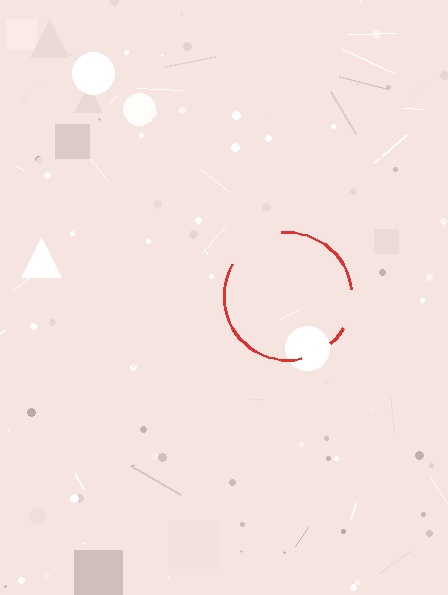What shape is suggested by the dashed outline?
The dashed outline suggests a circle.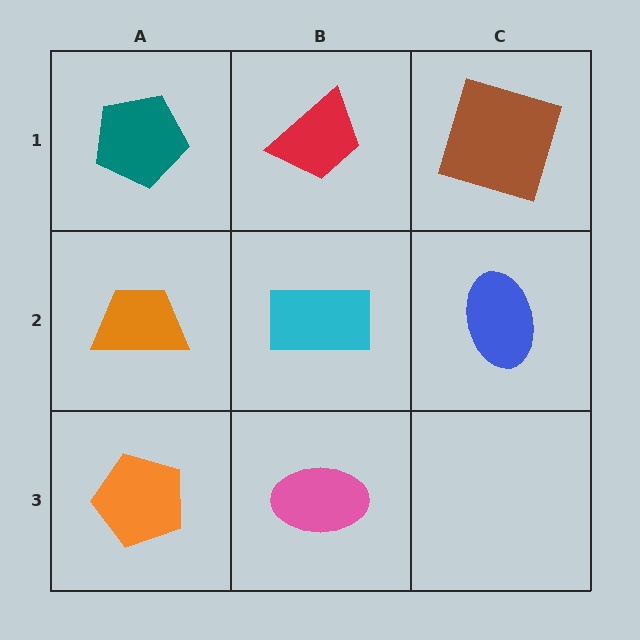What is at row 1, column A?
A teal pentagon.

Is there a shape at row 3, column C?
No, that cell is empty.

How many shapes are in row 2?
3 shapes.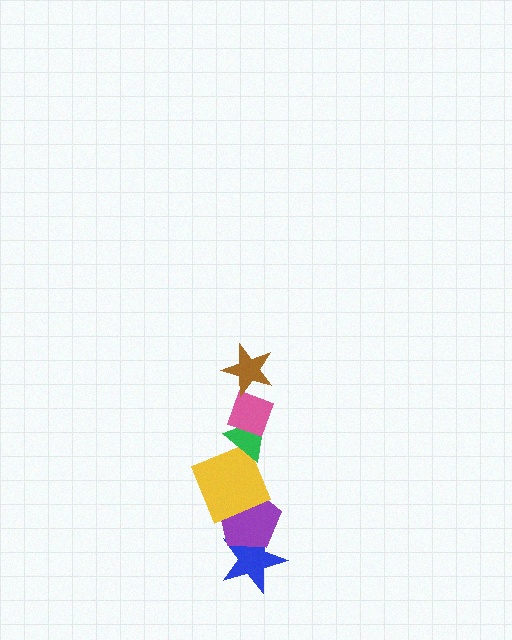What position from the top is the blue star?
The blue star is 6th from the top.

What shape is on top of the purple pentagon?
The yellow square is on top of the purple pentagon.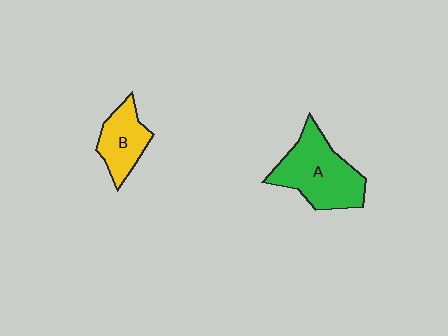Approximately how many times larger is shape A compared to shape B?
Approximately 1.7 times.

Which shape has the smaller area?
Shape B (yellow).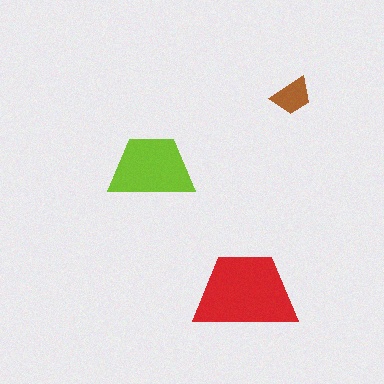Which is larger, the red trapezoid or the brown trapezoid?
The red one.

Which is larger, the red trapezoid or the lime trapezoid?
The red one.